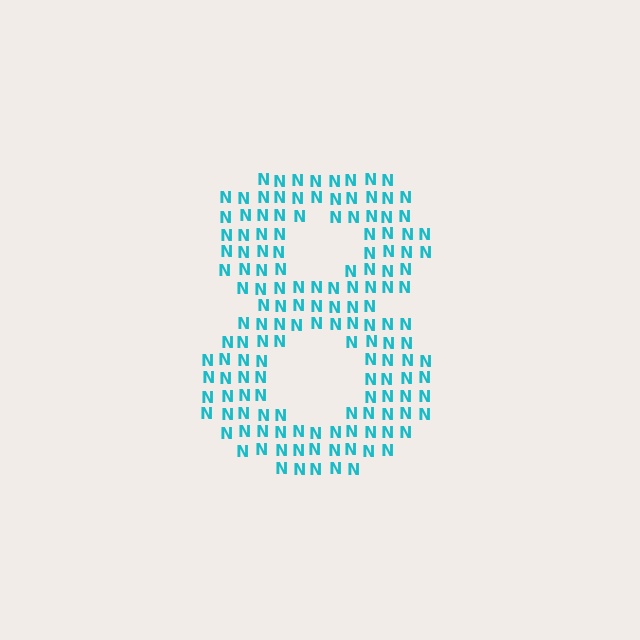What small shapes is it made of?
It is made of small letter N's.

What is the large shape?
The large shape is the digit 8.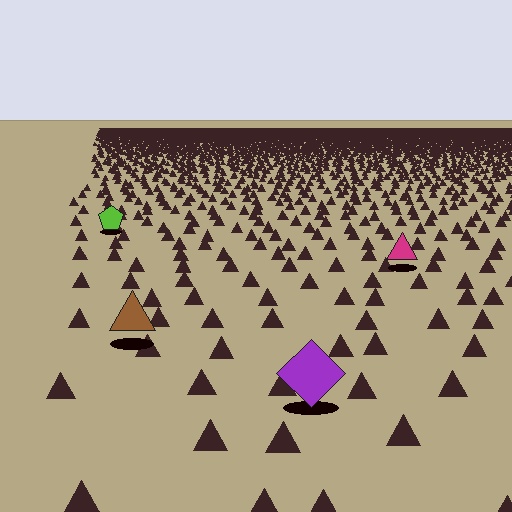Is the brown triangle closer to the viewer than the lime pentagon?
Yes. The brown triangle is closer — you can tell from the texture gradient: the ground texture is coarser near it.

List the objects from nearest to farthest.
From nearest to farthest: the purple diamond, the brown triangle, the magenta triangle, the lime pentagon.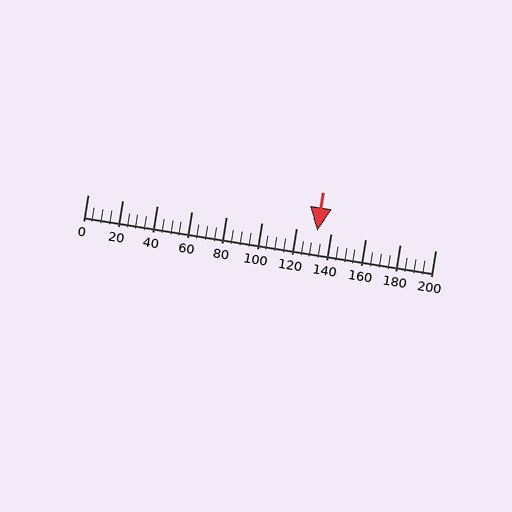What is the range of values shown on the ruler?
The ruler shows values from 0 to 200.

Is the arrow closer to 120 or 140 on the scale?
The arrow is closer to 140.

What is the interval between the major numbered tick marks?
The major tick marks are spaced 20 units apart.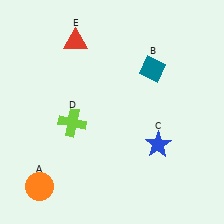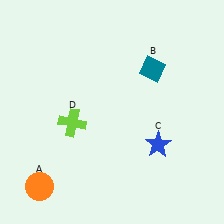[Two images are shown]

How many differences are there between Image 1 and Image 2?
There is 1 difference between the two images.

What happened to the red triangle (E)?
The red triangle (E) was removed in Image 2. It was in the top-left area of Image 1.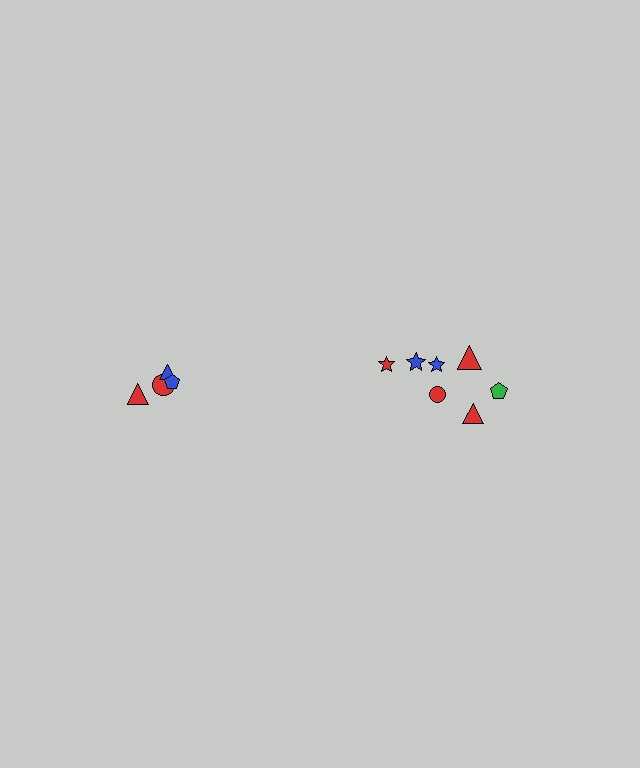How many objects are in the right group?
There are 7 objects.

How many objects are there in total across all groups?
There are 11 objects.